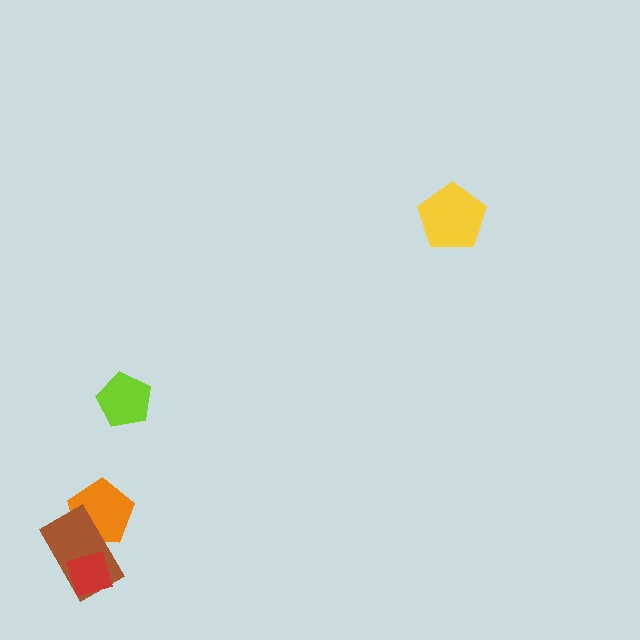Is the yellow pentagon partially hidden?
No, no other shape covers it.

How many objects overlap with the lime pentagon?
0 objects overlap with the lime pentagon.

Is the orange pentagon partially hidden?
Yes, it is partially covered by another shape.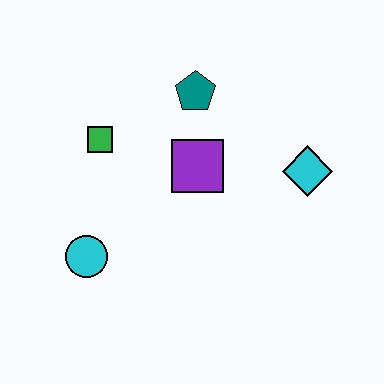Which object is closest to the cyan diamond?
The purple square is closest to the cyan diamond.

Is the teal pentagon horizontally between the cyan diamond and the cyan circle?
Yes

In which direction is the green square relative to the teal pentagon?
The green square is to the left of the teal pentagon.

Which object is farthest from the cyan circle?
The cyan diamond is farthest from the cyan circle.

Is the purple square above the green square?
No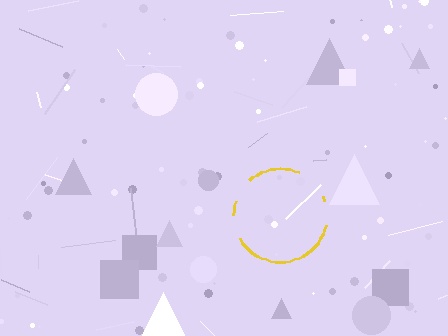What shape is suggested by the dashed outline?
The dashed outline suggests a circle.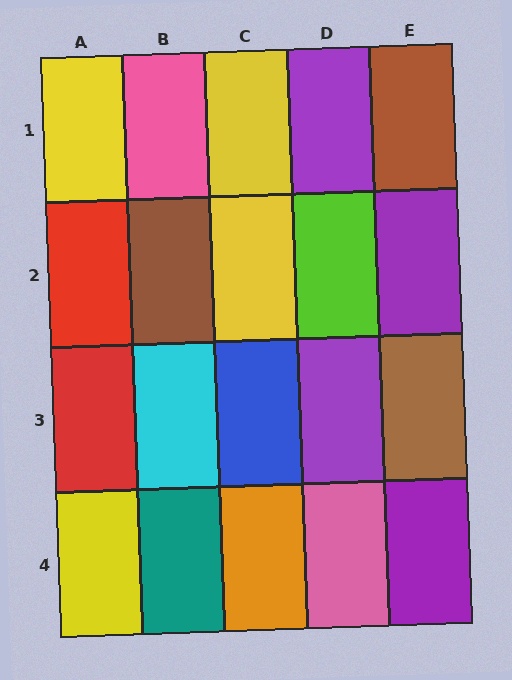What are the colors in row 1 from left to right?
Yellow, pink, yellow, purple, brown.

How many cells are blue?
1 cell is blue.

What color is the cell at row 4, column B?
Teal.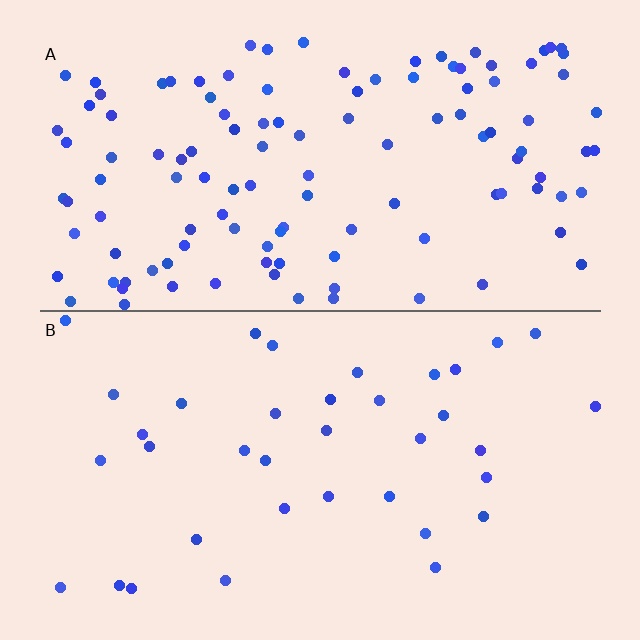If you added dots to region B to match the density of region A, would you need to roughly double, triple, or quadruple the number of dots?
Approximately triple.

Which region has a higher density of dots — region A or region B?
A (the top).